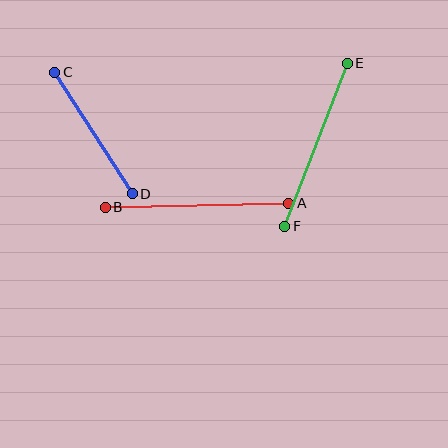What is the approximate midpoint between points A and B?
The midpoint is at approximately (197, 205) pixels.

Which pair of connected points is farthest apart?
Points A and B are farthest apart.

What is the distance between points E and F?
The distance is approximately 175 pixels.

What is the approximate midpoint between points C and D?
The midpoint is at approximately (94, 133) pixels.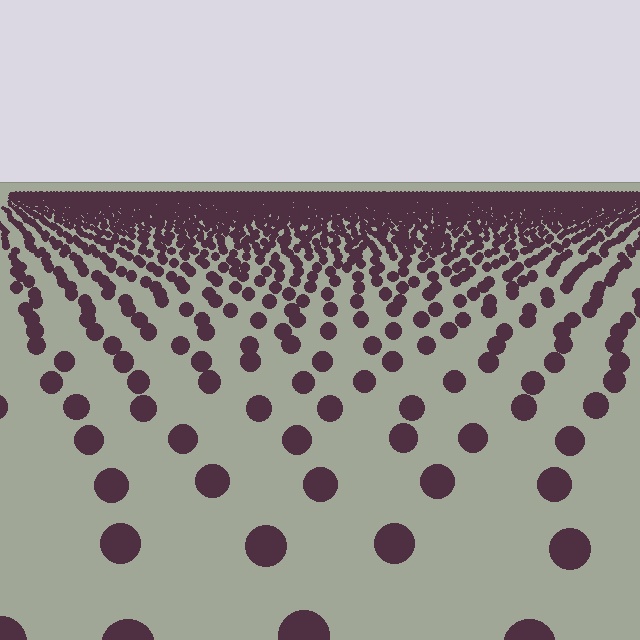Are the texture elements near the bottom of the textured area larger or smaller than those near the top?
Larger. Near the bottom, elements are closer to the viewer and appear at a bigger on-screen size.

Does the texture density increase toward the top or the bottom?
Density increases toward the top.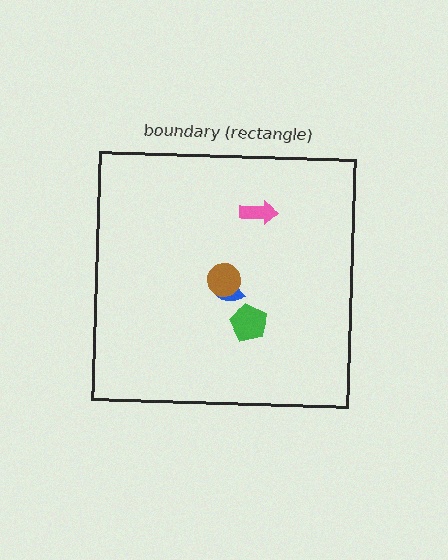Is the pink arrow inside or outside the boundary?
Inside.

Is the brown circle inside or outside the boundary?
Inside.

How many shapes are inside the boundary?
4 inside, 0 outside.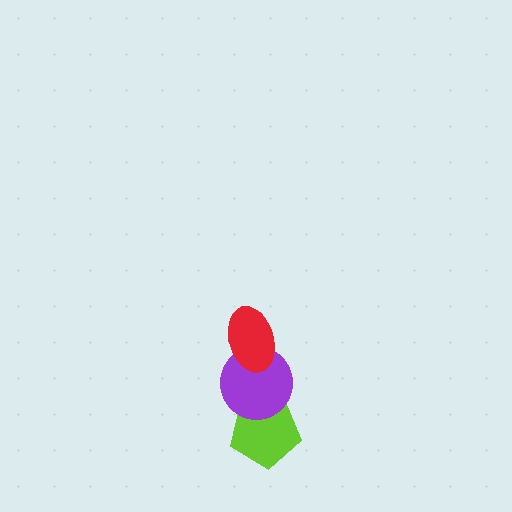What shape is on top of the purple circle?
The red ellipse is on top of the purple circle.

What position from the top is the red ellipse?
The red ellipse is 1st from the top.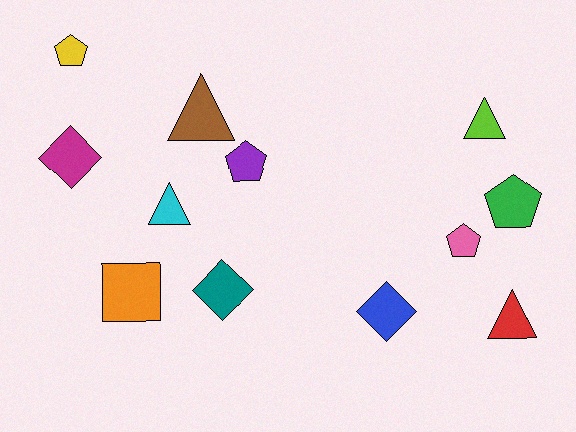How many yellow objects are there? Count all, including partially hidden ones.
There is 1 yellow object.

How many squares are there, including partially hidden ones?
There is 1 square.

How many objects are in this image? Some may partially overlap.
There are 12 objects.